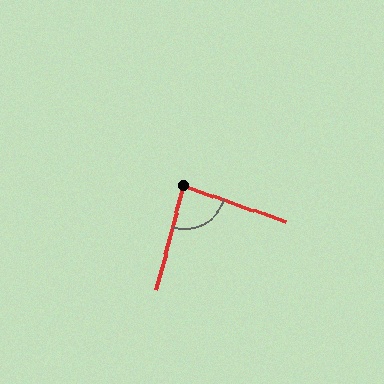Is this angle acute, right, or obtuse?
It is approximately a right angle.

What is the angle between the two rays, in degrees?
Approximately 85 degrees.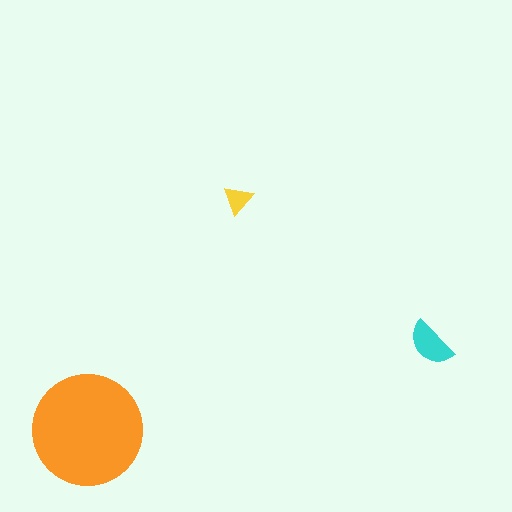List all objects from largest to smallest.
The orange circle, the cyan semicircle, the yellow triangle.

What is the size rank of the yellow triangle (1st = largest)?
3rd.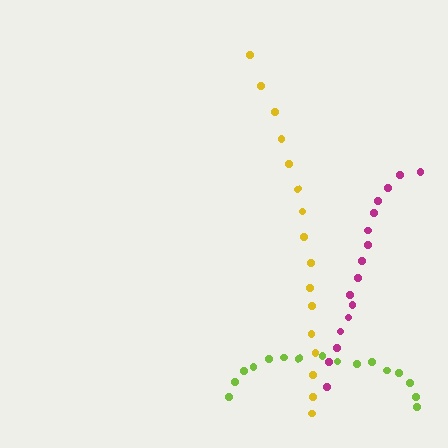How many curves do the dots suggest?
There are 3 distinct paths.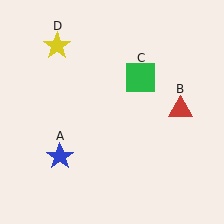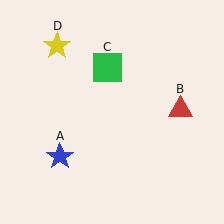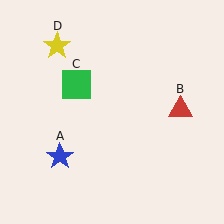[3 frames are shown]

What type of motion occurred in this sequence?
The green square (object C) rotated counterclockwise around the center of the scene.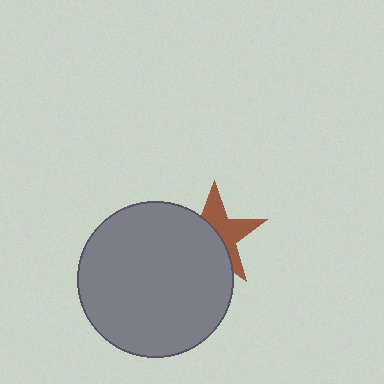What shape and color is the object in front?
The object in front is a gray circle.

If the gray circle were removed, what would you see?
You would see the complete brown star.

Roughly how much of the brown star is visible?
About half of it is visible (roughly 46%).